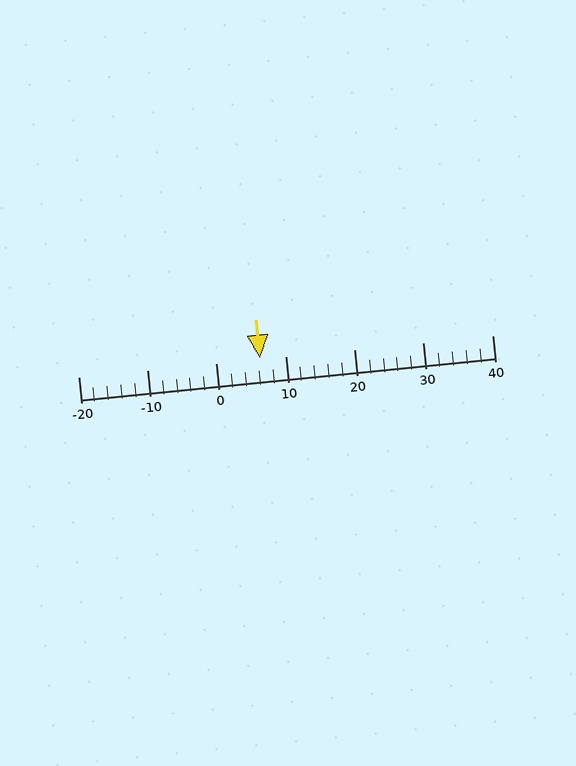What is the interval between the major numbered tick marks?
The major tick marks are spaced 10 units apart.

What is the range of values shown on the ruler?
The ruler shows values from -20 to 40.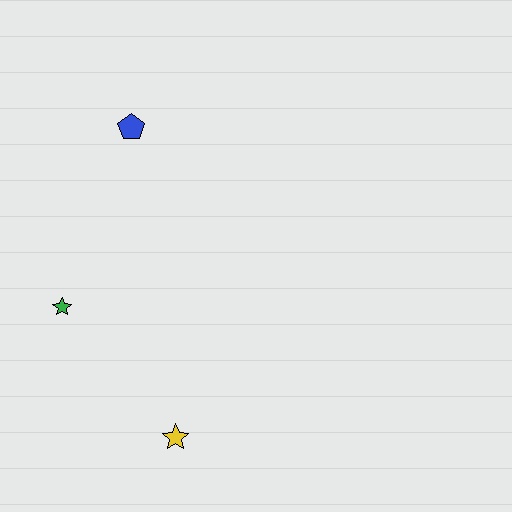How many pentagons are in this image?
There is 1 pentagon.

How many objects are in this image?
There are 3 objects.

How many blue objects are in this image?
There is 1 blue object.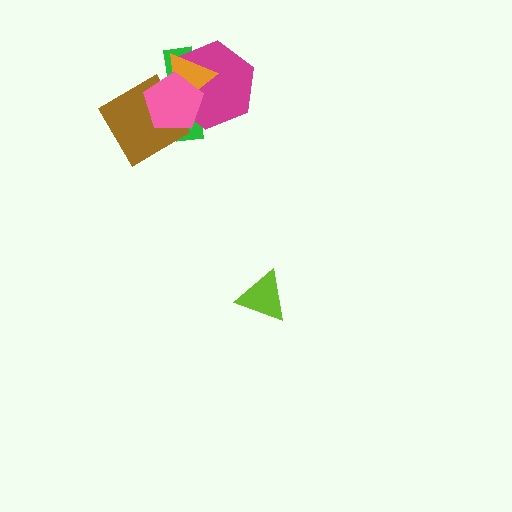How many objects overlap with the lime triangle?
0 objects overlap with the lime triangle.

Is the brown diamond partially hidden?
Yes, it is partially covered by another shape.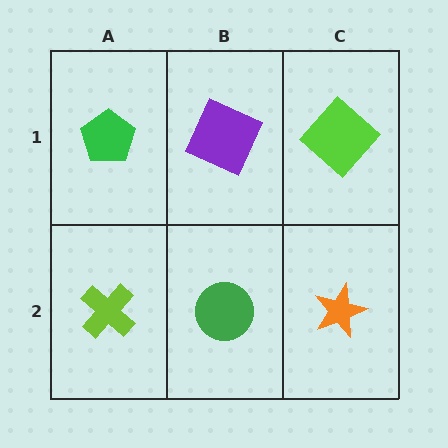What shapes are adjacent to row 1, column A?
A lime cross (row 2, column A), a purple square (row 1, column B).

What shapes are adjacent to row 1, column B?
A green circle (row 2, column B), a green pentagon (row 1, column A), a lime diamond (row 1, column C).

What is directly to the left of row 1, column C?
A purple square.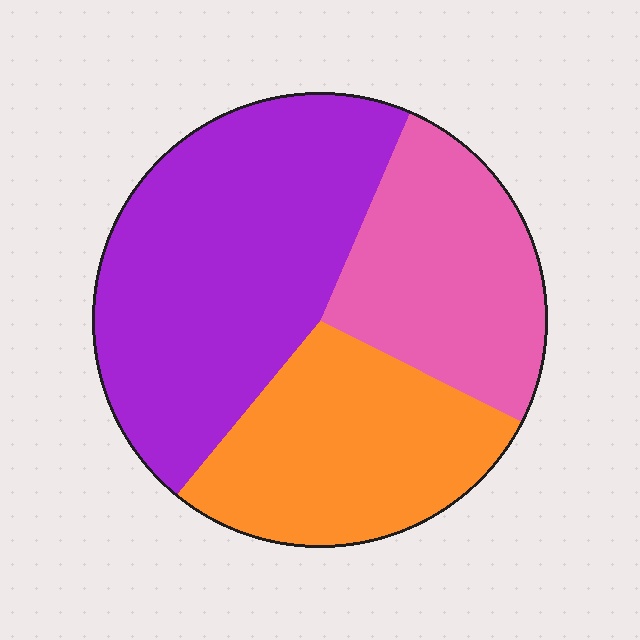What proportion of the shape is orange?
Orange takes up about one quarter (1/4) of the shape.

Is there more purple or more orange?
Purple.